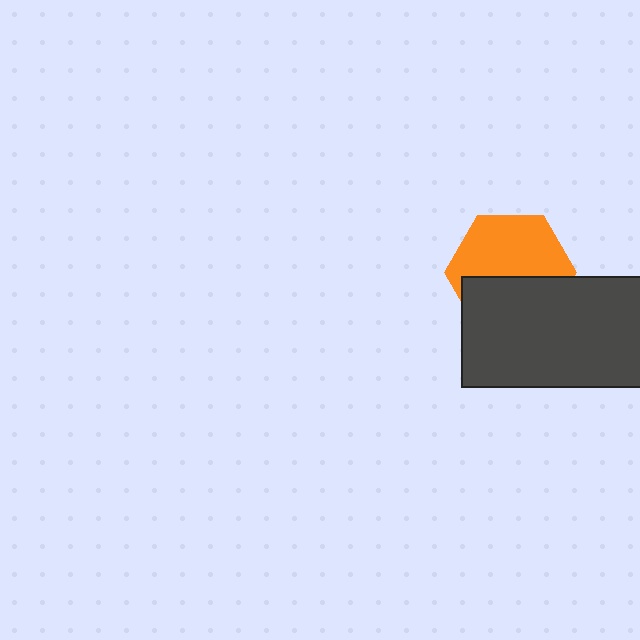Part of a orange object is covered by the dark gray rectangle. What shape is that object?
It is a hexagon.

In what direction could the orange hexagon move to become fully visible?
The orange hexagon could move up. That would shift it out from behind the dark gray rectangle entirely.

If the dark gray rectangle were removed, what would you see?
You would see the complete orange hexagon.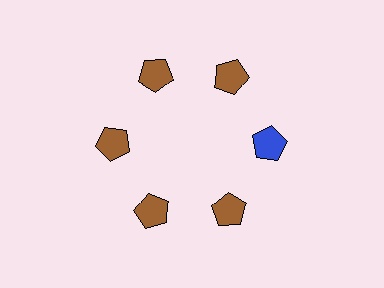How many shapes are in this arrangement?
There are 6 shapes arranged in a ring pattern.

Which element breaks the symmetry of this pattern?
The blue pentagon at roughly the 3 o'clock position breaks the symmetry. All other shapes are brown pentagons.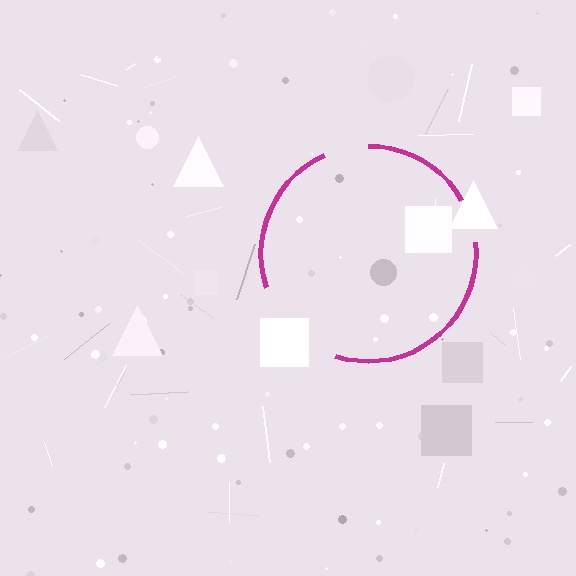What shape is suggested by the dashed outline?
The dashed outline suggests a circle.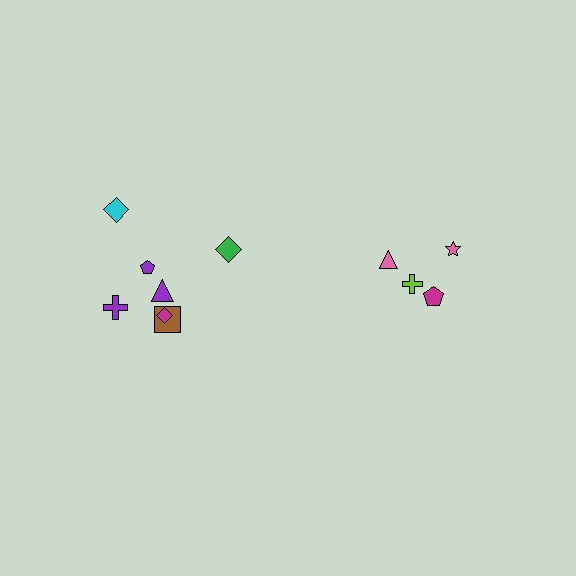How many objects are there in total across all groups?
There are 11 objects.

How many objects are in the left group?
There are 7 objects.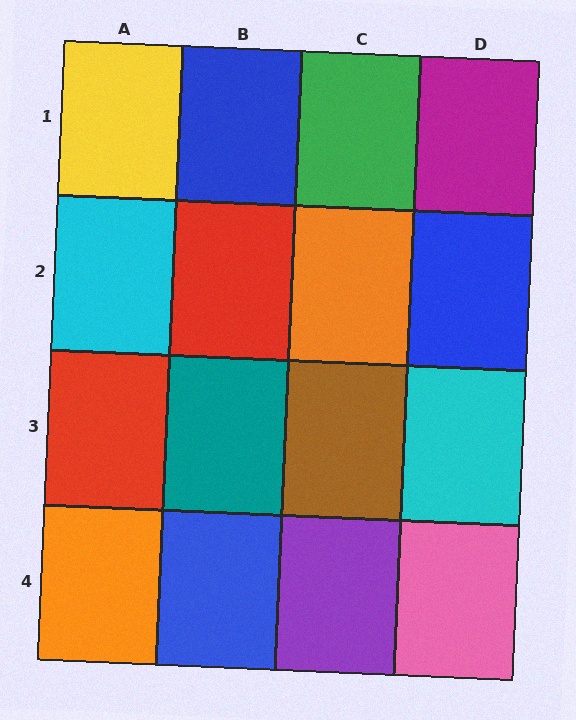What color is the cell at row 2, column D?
Blue.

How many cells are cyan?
2 cells are cyan.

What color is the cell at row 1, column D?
Magenta.